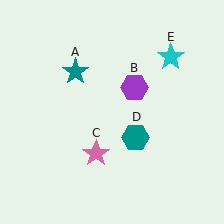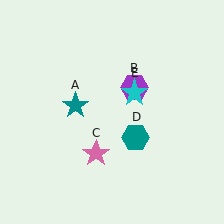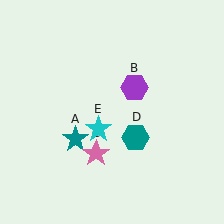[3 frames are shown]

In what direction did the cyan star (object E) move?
The cyan star (object E) moved down and to the left.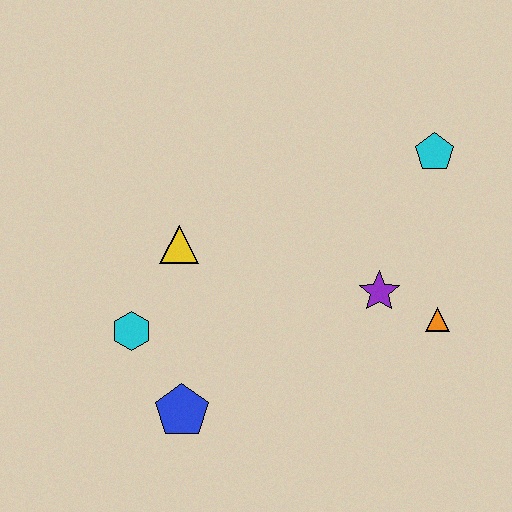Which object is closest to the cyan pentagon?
The purple star is closest to the cyan pentagon.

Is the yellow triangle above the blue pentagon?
Yes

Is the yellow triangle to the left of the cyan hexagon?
No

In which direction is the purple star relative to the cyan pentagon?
The purple star is below the cyan pentagon.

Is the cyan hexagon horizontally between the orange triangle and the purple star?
No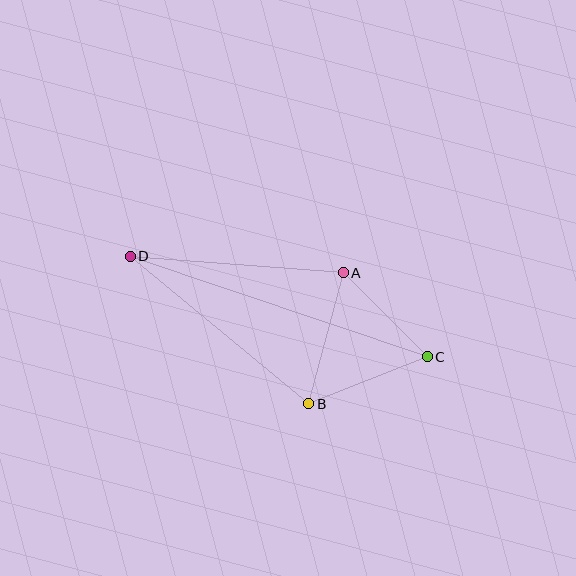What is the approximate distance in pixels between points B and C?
The distance between B and C is approximately 127 pixels.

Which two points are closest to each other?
Points A and C are closest to each other.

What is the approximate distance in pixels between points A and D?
The distance between A and D is approximately 214 pixels.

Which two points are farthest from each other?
Points C and D are farthest from each other.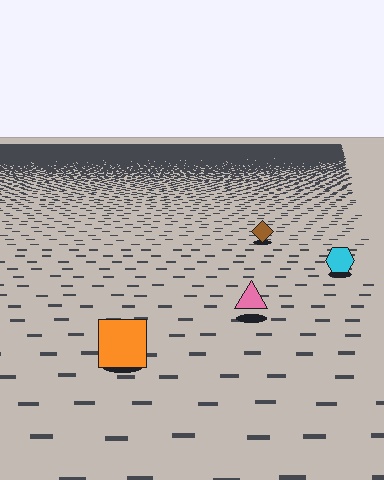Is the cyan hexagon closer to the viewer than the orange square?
No. The orange square is closer — you can tell from the texture gradient: the ground texture is coarser near it.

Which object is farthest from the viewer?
The brown diamond is farthest from the viewer. It appears smaller and the ground texture around it is denser.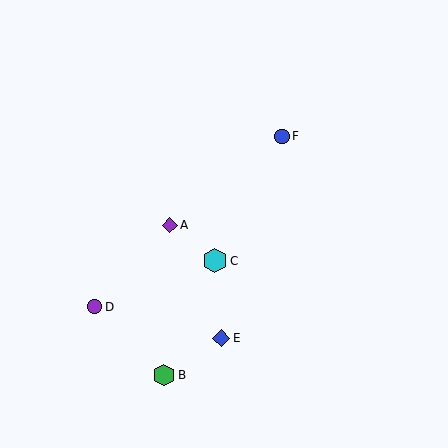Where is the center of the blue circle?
The center of the blue circle is at (282, 136).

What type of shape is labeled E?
Shape E is a blue diamond.